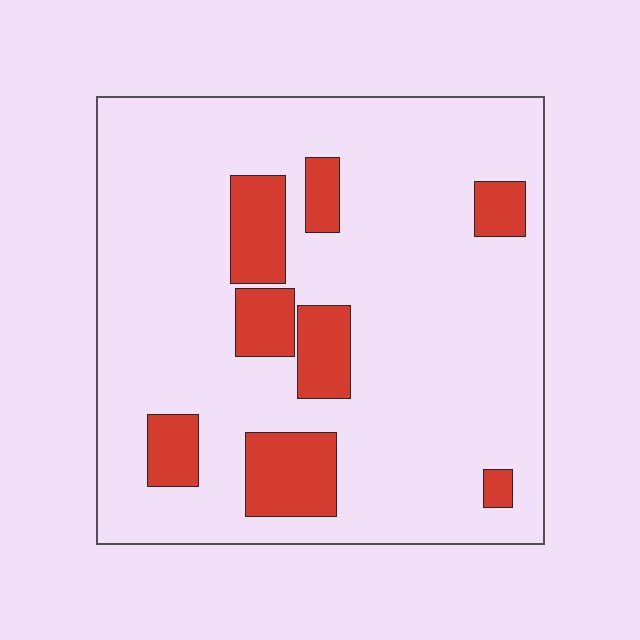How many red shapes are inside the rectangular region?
8.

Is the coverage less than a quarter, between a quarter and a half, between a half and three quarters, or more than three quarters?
Less than a quarter.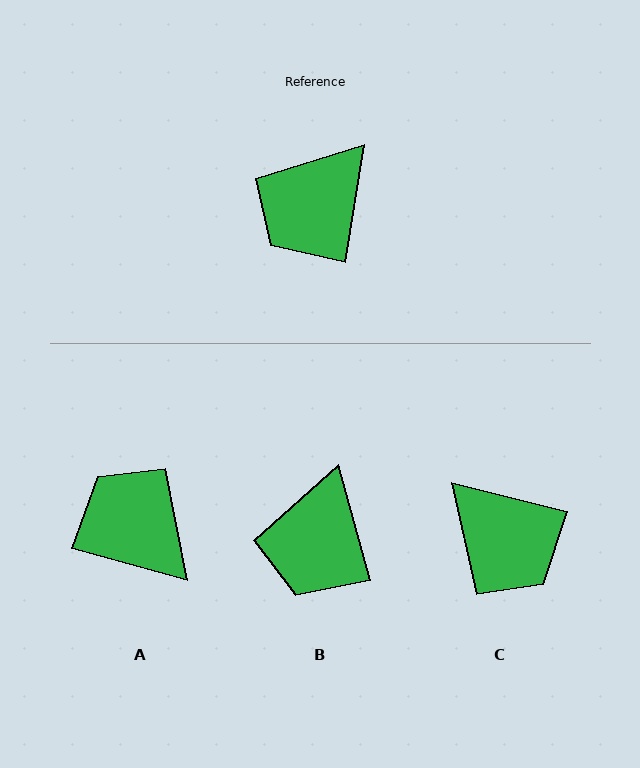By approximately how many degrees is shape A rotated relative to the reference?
Approximately 97 degrees clockwise.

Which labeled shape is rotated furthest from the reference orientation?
A, about 97 degrees away.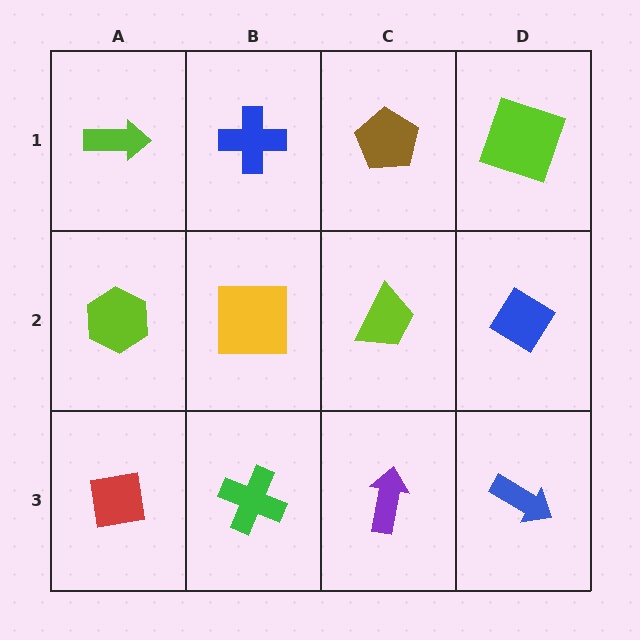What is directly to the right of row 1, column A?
A blue cross.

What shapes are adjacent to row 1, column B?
A yellow square (row 2, column B), a lime arrow (row 1, column A), a brown pentagon (row 1, column C).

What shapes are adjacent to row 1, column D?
A blue diamond (row 2, column D), a brown pentagon (row 1, column C).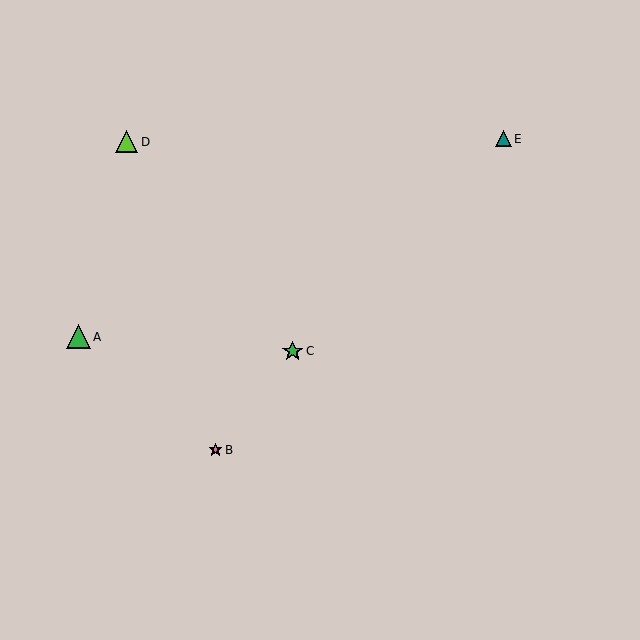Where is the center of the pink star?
The center of the pink star is at (216, 450).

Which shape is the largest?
The green triangle (labeled A) is the largest.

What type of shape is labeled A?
Shape A is a green triangle.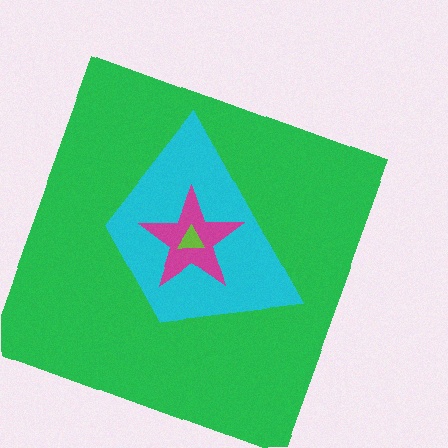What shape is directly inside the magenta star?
The lime triangle.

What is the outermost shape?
The green square.